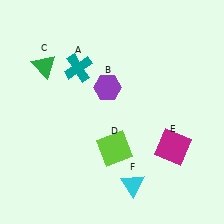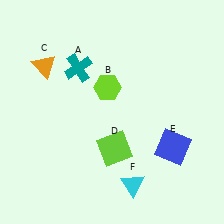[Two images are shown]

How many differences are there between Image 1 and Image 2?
There are 3 differences between the two images.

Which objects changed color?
B changed from purple to lime. C changed from green to orange. E changed from magenta to blue.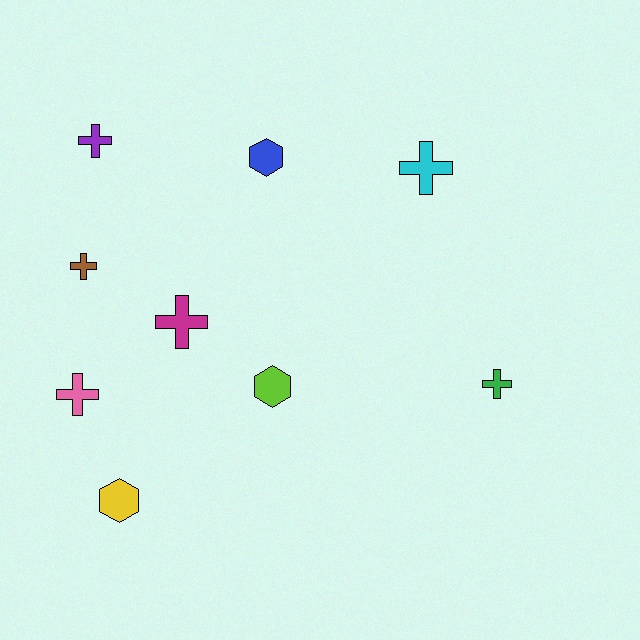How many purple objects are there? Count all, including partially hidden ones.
There is 1 purple object.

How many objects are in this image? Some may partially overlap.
There are 9 objects.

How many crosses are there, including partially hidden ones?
There are 6 crosses.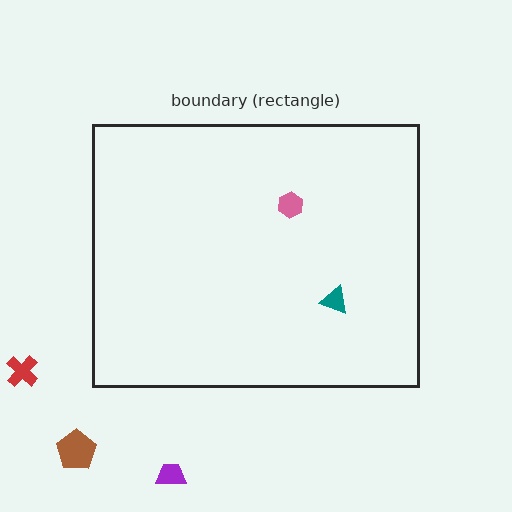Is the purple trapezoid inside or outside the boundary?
Outside.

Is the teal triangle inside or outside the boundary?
Inside.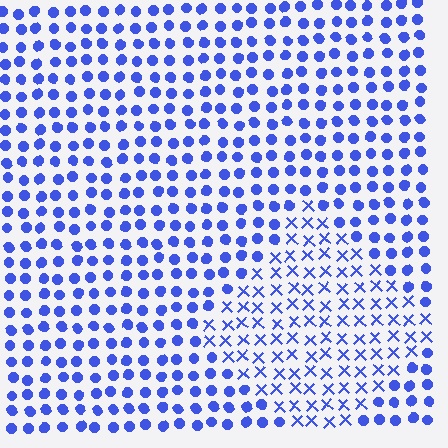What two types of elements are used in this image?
The image uses X marks inside the diamond region and circles outside it.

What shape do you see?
I see a diamond.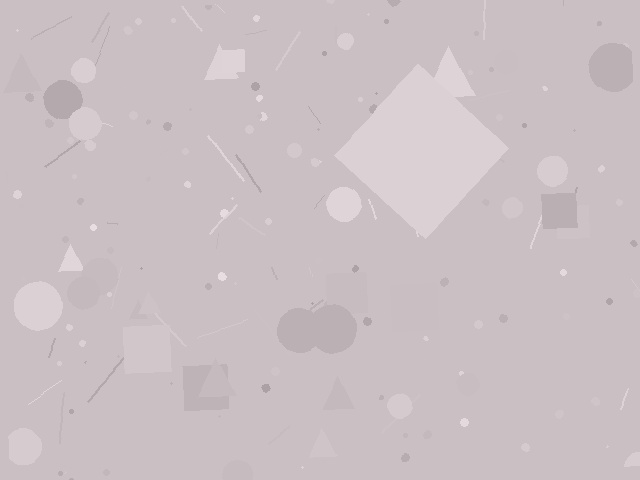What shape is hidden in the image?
A diamond is hidden in the image.